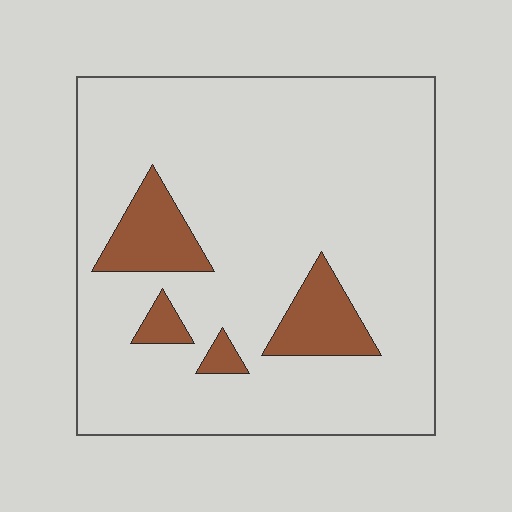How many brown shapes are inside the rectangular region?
4.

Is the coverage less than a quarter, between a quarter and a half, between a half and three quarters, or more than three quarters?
Less than a quarter.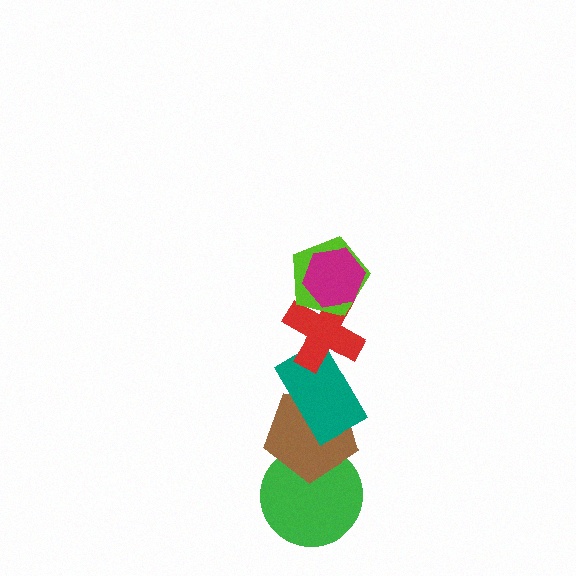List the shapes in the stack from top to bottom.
From top to bottom: the magenta hexagon, the lime pentagon, the red cross, the teal rectangle, the brown pentagon, the green circle.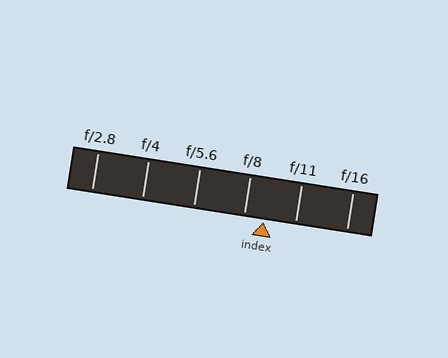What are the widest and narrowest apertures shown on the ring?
The widest aperture shown is f/2.8 and the narrowest is f/16.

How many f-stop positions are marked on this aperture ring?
There are 6 f-stop positions marked.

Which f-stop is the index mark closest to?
The index mark is closest to f/8.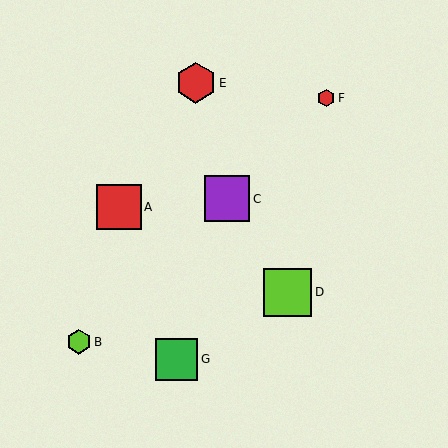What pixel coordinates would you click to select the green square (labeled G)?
Click at (177, 359) to select the green square G.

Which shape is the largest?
The lime square (labeled D) is the largest.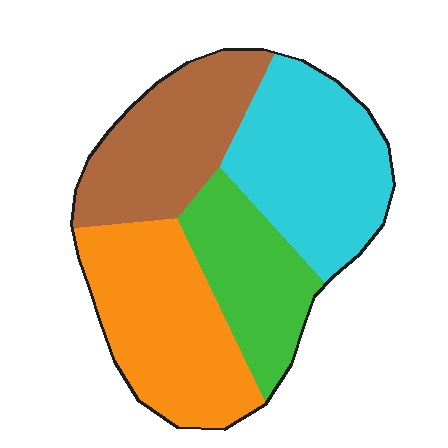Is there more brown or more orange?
Orange.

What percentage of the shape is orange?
Orange covers roughly 30% of the shape.